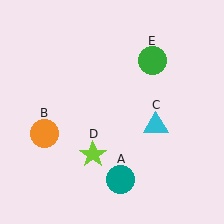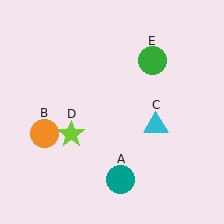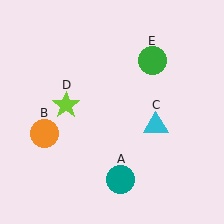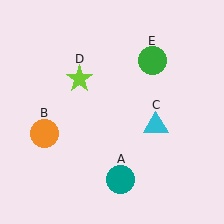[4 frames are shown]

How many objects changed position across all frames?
1 object changed position: lime star (object D).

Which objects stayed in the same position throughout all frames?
Teal circle (object A) and orange circle (object B) and cyan triangle (object C) and green circle (object E) remained stationary.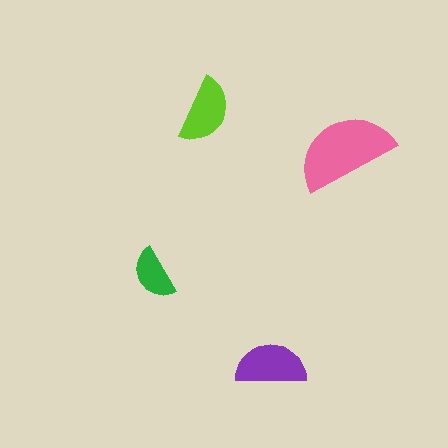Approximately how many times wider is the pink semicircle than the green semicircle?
About 2 times wider.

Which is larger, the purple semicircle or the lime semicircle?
The purple one.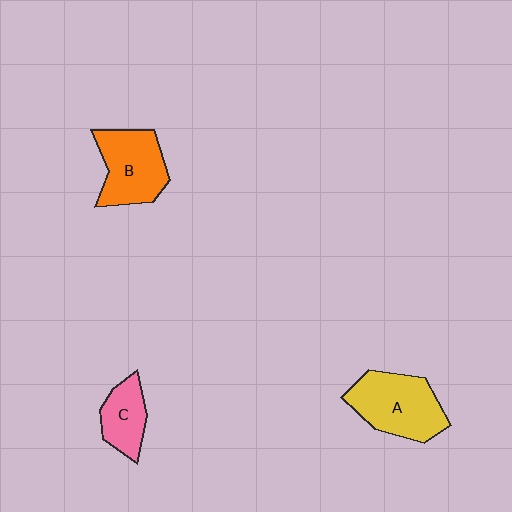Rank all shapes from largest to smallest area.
From largest to smallest: A (yellow), B (orange), C (pink).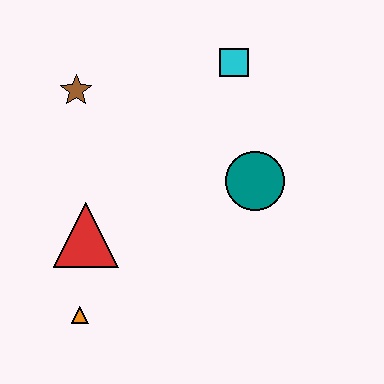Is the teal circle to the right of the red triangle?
Yes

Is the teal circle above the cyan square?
No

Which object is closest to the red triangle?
The orange triangle is closest to the red triangle.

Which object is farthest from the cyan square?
The orange triangle is farthest from the cyan square.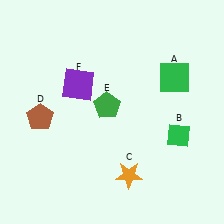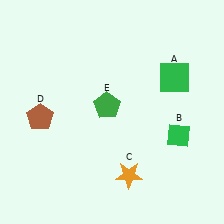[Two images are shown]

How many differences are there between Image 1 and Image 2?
There is 1 difference between the two images.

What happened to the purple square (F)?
The purple square (F) was removed in Image 2. It was in the top-left area of Image 1.